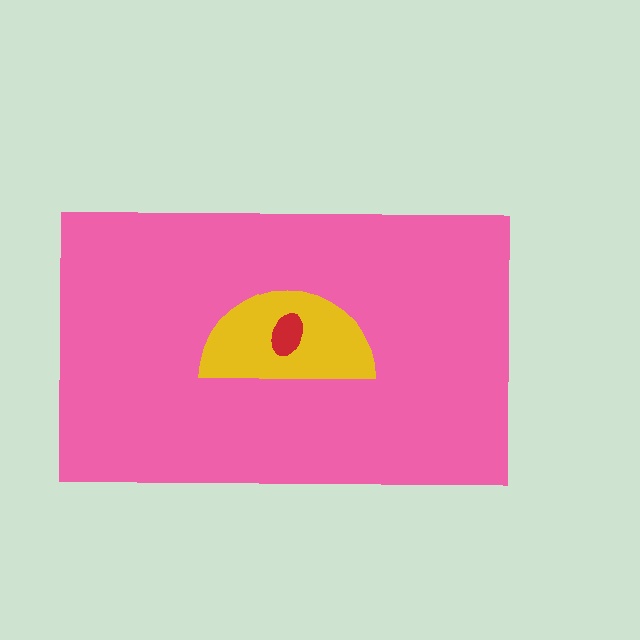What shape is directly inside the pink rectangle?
The yellow semicircle.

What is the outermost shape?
The pink rectangle.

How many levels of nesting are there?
3.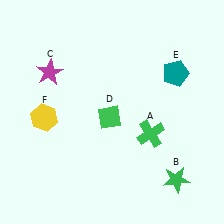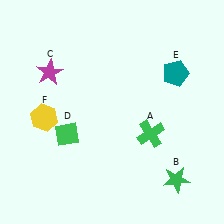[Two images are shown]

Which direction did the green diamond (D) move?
The green diamond (D) moved left.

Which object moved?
The green diamond (D) moved left.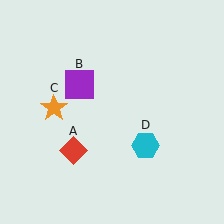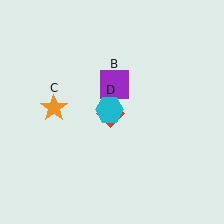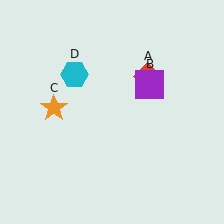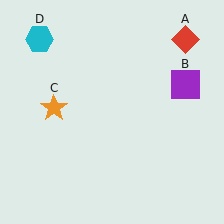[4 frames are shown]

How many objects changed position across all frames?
3 objects changed position: red diamond (object A), purple square (object B), cyan hexagon (object D).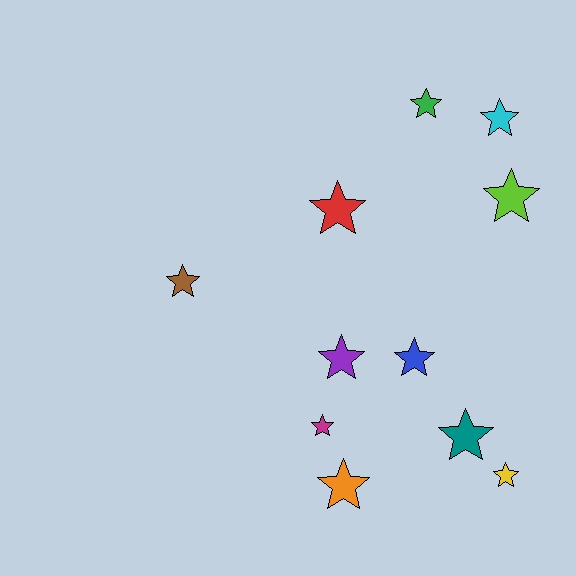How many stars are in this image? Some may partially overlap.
There are 11 stars.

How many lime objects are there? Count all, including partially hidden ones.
There is 1 lime object.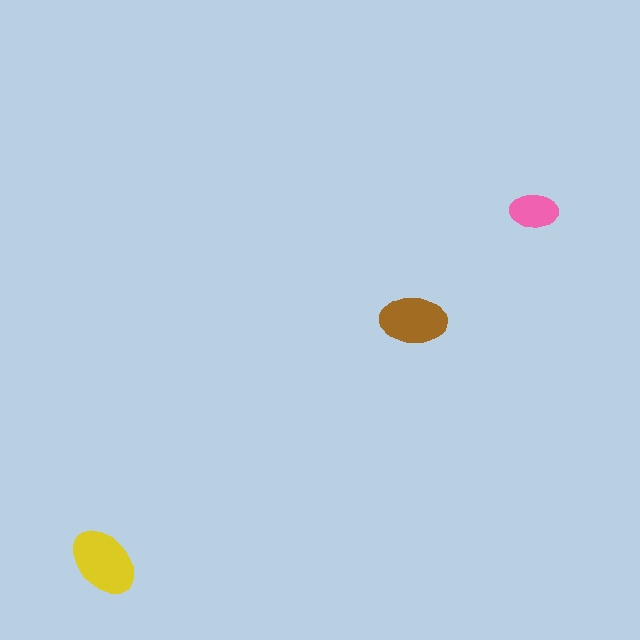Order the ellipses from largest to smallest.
the yellow one, the brown one, the pink one.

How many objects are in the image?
There are 3 objects in the image.